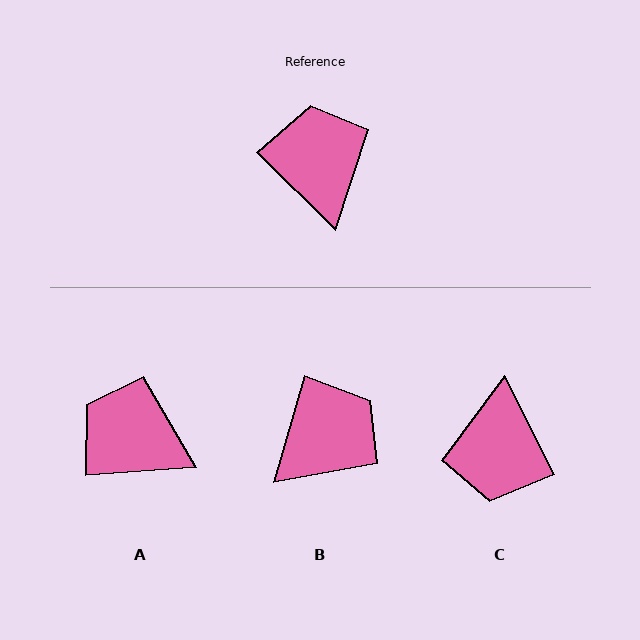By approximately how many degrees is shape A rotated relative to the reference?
Approximately 49 degrees counter-clockwise.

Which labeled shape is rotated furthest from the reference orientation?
C, about 162 degrees away.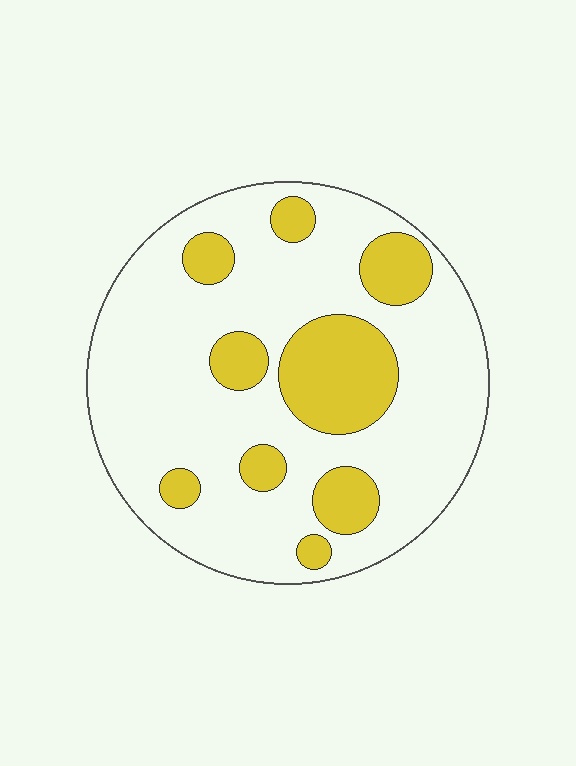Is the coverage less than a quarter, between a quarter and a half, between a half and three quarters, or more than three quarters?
Less than a quarter.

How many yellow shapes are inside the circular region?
9.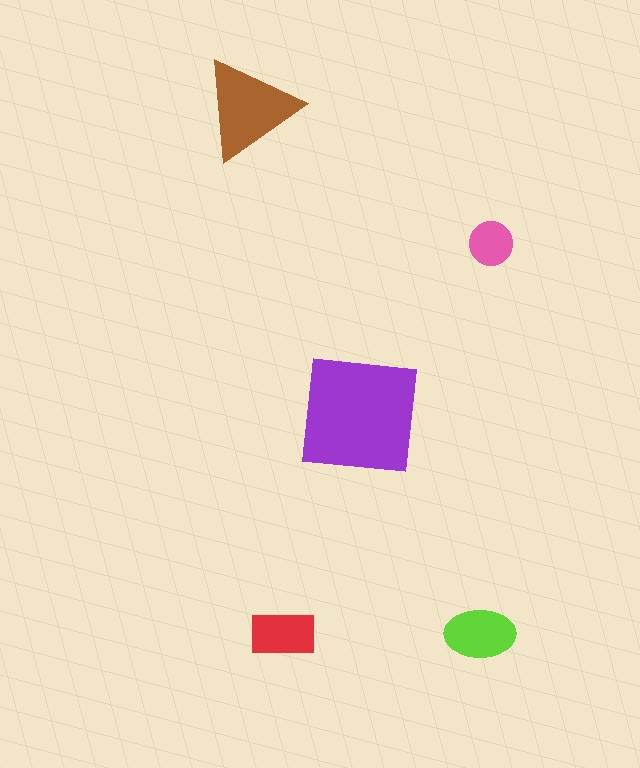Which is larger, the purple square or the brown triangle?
The purple square.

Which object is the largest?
The purple square.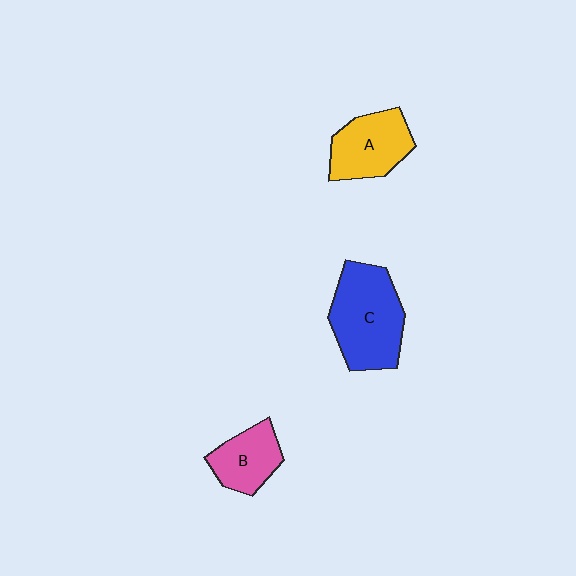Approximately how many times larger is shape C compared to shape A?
Approximately 1.4 times.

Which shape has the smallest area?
Shape B (pink).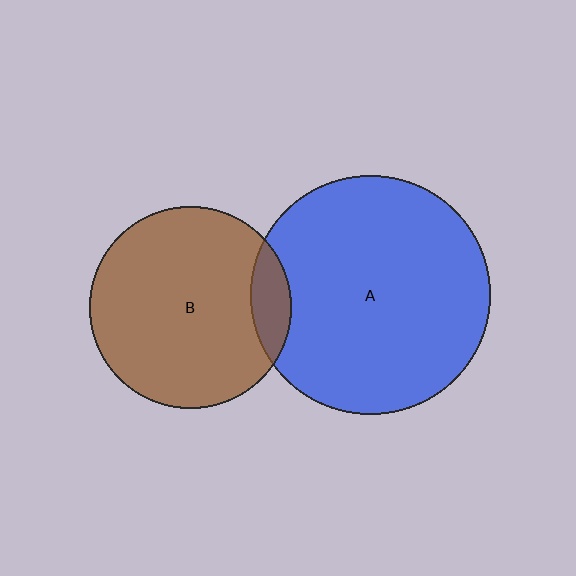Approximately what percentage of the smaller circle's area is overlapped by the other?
Approximately 10%.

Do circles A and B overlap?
Yes.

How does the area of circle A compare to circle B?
Approximately 1.4 times.